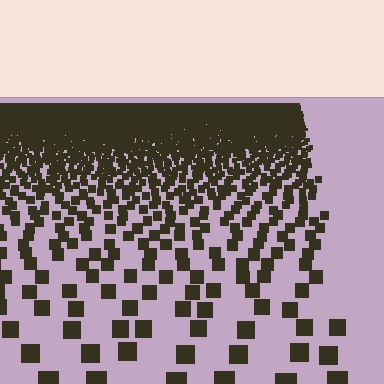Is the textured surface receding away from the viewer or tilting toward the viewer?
The surface is receding away from the viewer. Texture elements get smaller and denser toward the top.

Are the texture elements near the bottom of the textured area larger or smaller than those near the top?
Larger. Near the bottom, elements are closer to the viewer and appear at a bigger on-screen size.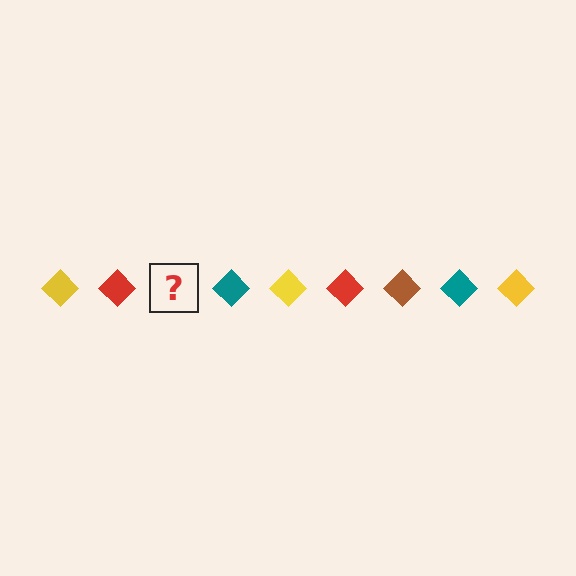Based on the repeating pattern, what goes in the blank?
The blank should be a brown diamond.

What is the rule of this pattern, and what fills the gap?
The rule is that the pattern cycles through yellow, red, brown, teal diamonds. The gap should be filled with a brown diamond.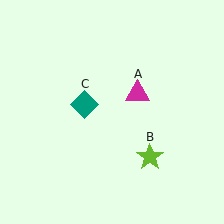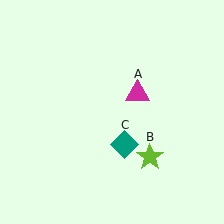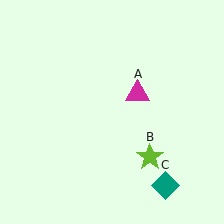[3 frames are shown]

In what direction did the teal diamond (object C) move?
The teal diamond (object C) moved down and to the right.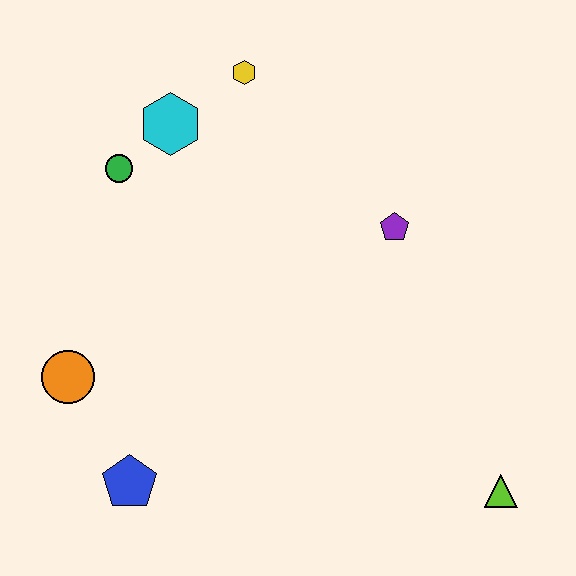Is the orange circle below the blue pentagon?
No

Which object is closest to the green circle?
The cyan hexagon is closest to the green circle.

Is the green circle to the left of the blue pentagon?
Yes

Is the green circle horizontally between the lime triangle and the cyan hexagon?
No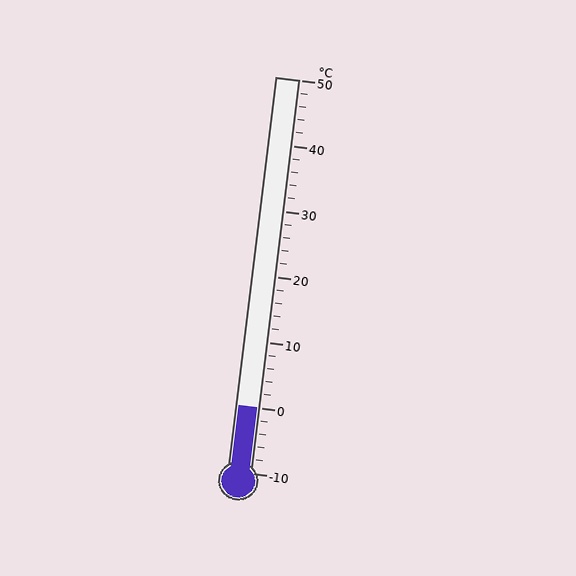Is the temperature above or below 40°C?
The temperature is below 40°C.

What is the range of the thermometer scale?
The thermometer scale ranges from -10°C to 50°C.